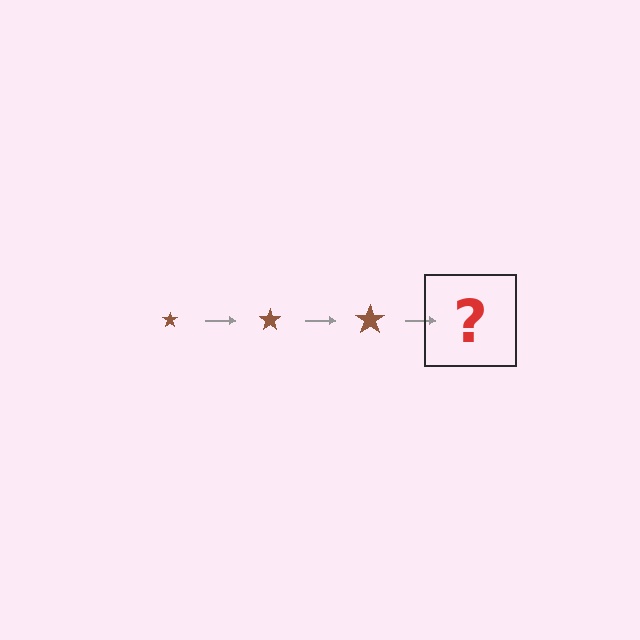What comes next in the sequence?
The next element should be a brown star, larger than the previous one.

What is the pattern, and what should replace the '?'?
The pattern is that the star gets progressively larger each step. The '?' should be a brown star, larger than the previous one.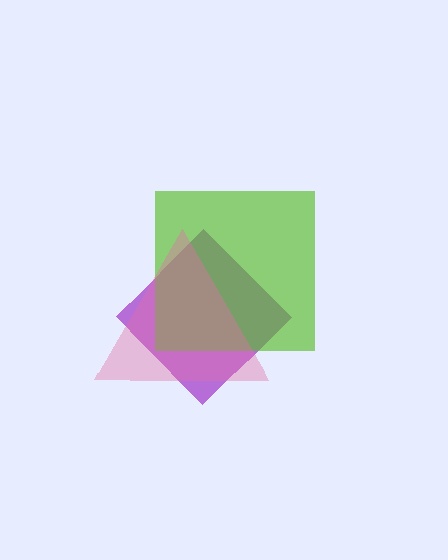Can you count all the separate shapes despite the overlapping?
Yes, there are 3 separate shapes.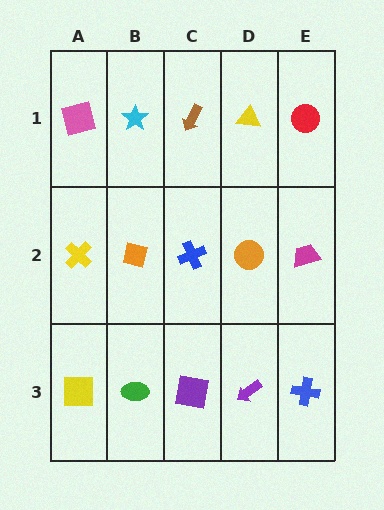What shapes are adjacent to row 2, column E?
A red circle (row 1, column E), a blue cross (row 3, column E), an orange circle (row 2, column D).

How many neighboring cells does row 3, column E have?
2.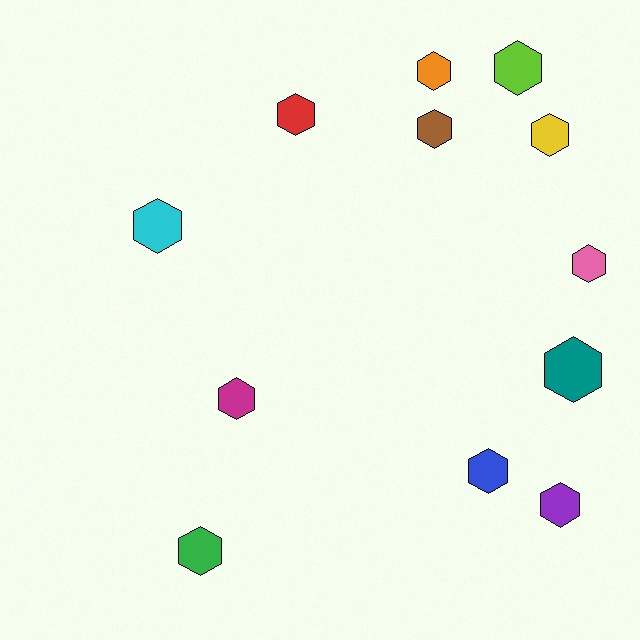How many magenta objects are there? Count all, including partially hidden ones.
There is 1 magenta object.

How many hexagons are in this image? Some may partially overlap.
There are 12 hexagons.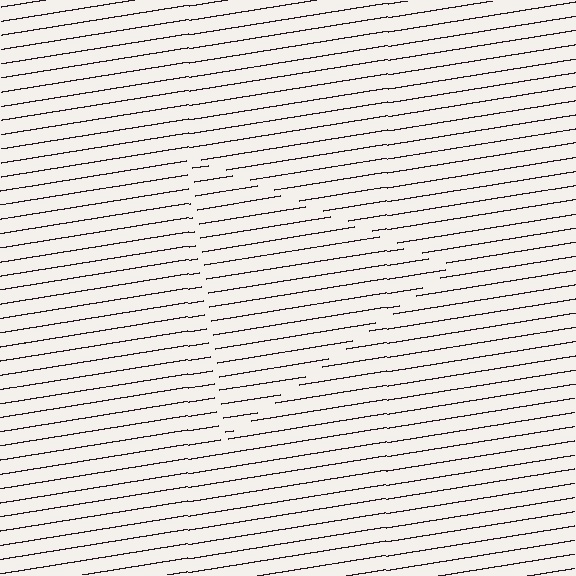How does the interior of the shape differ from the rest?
The interior of the shape contains the same grating, shifted by half a period — the contour is defined by the phase discontinuity where line-ends from the inner and outer gratings abut.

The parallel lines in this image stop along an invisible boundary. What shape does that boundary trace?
An illusory triangle. The interior of the shape contains the same grating, shifted by half a period — the contour is defined by the phase discontinuity where line-ends from the inner and outer gratings abut.